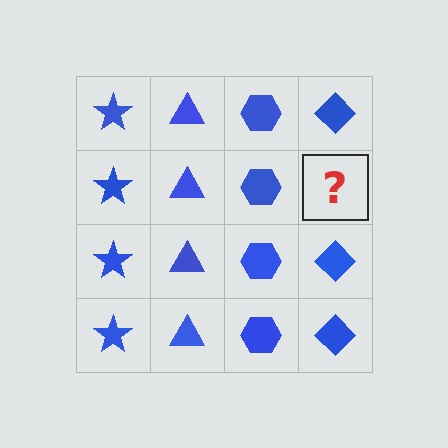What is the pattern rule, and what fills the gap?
The rule is that each column has a consistent shape. The gap should be filled with a blue diamond.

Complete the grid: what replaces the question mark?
The question mark should be replaced with a blue diamond.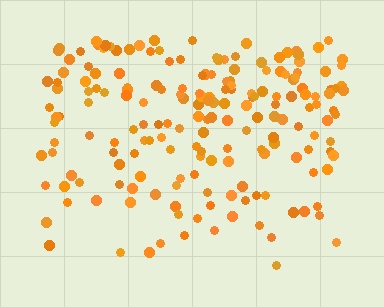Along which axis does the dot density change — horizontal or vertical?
Vertical.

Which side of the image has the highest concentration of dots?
The top.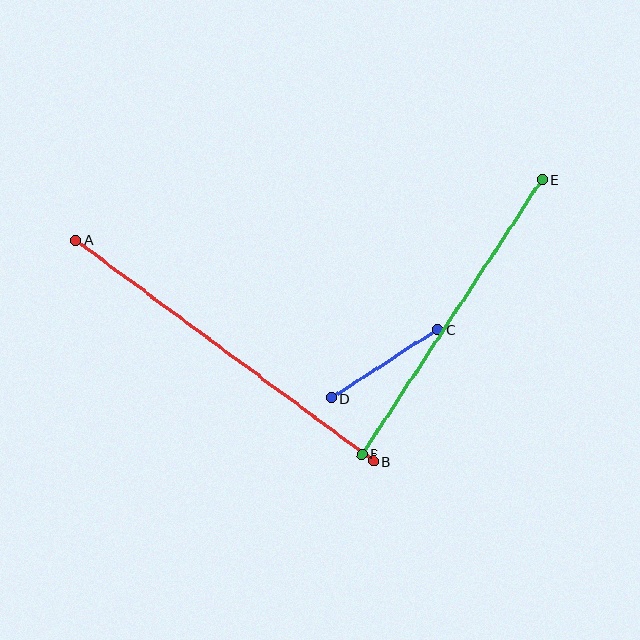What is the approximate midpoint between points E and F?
The midpoint is at approximately (452, 317) pixels.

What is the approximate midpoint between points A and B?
The midpoint is at approximately (225, 350) pixels.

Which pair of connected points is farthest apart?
Points A and B are farthest apart.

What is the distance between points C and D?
The distance is approximately 127 pixels.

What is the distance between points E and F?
The distance is approximately 329 pixels.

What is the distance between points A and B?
The distance is approximately 371 pixels.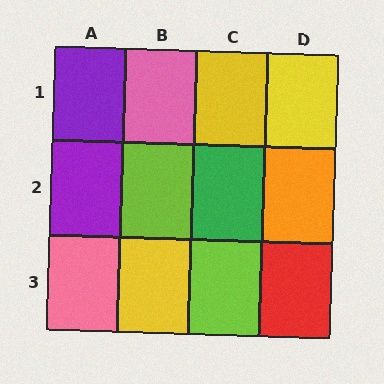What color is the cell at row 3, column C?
Lime.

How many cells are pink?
2 cells are pink.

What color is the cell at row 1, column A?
Purple.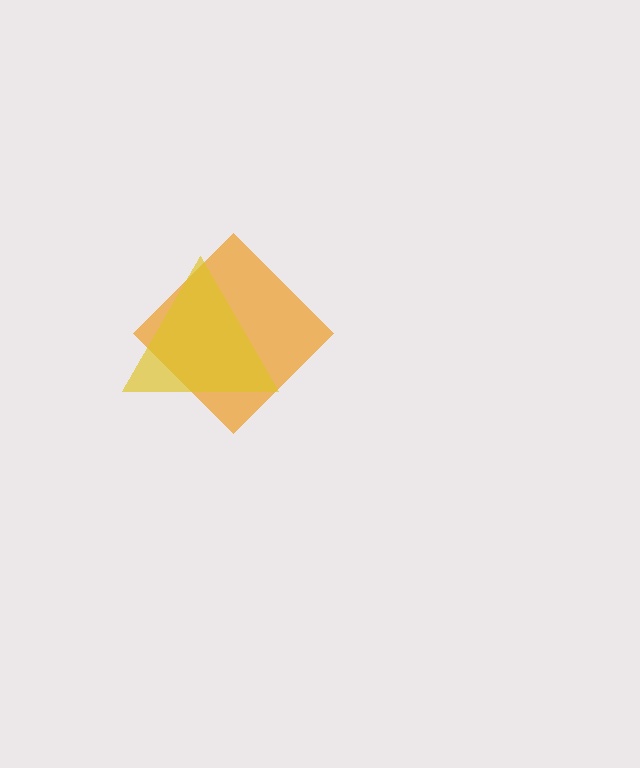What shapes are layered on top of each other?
The layered shapes are: an orange diamond, a yellow triangle.